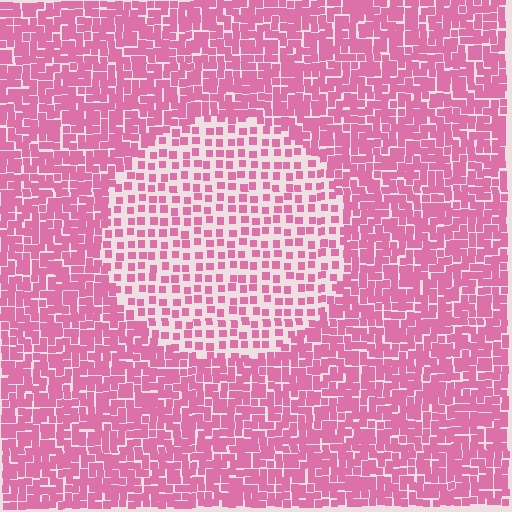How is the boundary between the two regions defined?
The boundary is defined by a change in element density (approximately 2.1x ratio). All elements are the same color, size, and shape.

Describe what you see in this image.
The image contains small pink elements arranged at two different densities. A circle-shaped region is visible where the elements are less densely packed than the surrounding area.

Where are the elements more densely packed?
The elements are more densely packed outside the circle boundary.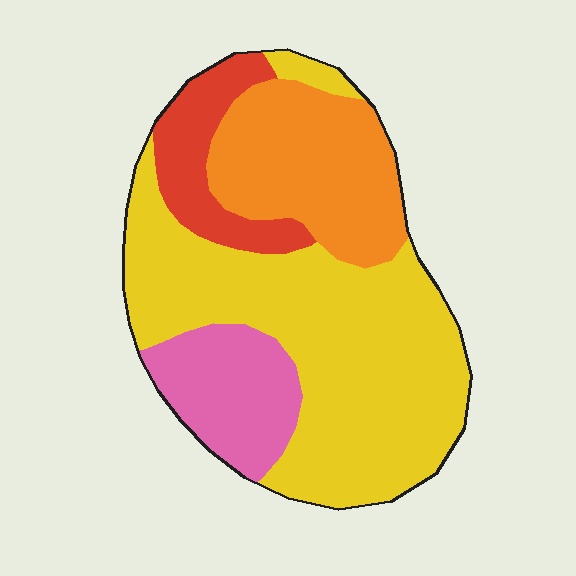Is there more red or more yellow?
Yellow.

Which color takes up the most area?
Yellow, at roughly 50%.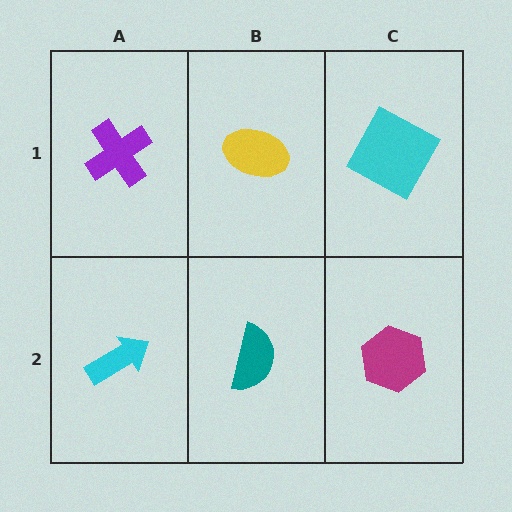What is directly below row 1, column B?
A teal semicircle.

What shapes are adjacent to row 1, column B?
A teal semicircle (row 2, column B), a purple cross (row 1, column A), a cyan square (row 1, column C).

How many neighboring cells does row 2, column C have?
2.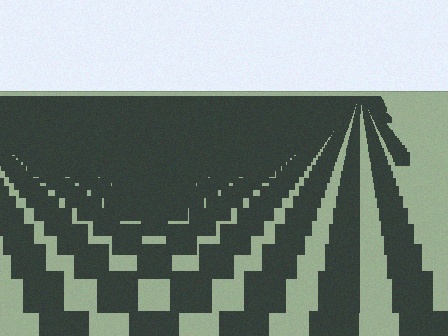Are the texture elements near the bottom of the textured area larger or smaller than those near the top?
Larger. Near the bottom, elements are closer to the viewer and appear at a bigger on-screen size.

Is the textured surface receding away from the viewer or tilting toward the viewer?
The surface is receding away from the viewer. Texture elements get smaller and denser toward the top.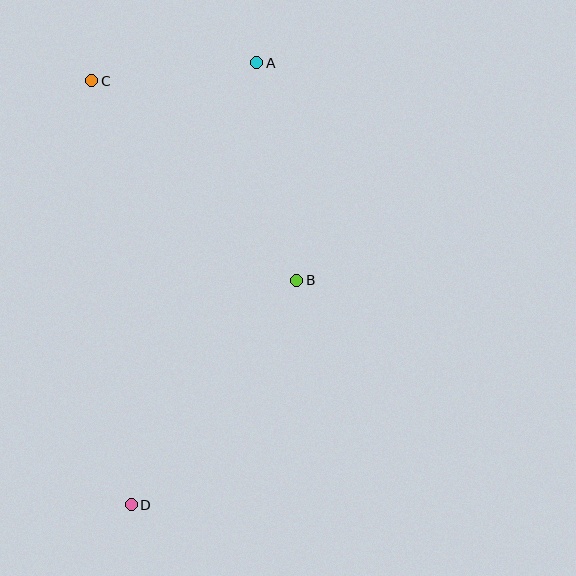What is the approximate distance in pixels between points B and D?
The distance between B and D is approximately 279 pixels.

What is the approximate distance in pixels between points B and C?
The distance between B and C is approximately 286 pixels.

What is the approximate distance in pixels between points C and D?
The distance between C and D is approximately 426 pixels.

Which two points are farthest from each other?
Points A and D are farthest from each other.